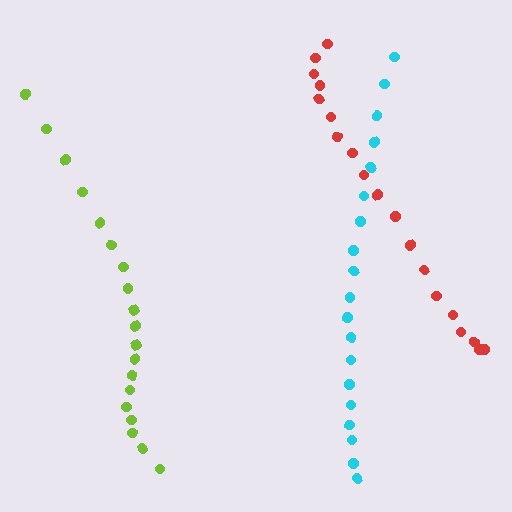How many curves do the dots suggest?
There are 3 distinct paths.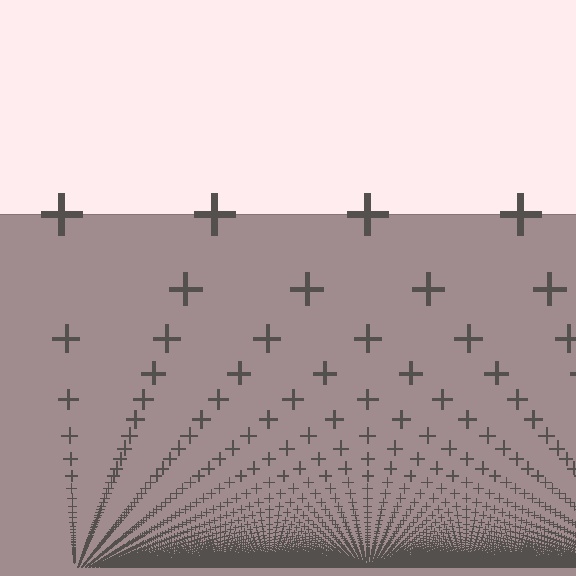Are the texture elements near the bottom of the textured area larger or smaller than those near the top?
Smaller. The gradient is inverted — elements near the bottom are smaller and denser.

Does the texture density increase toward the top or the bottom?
Density increases toward the bottom.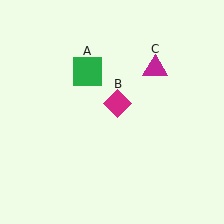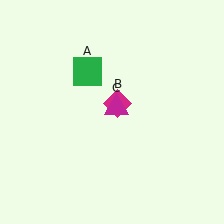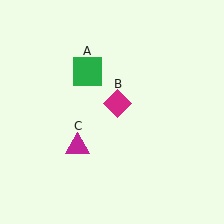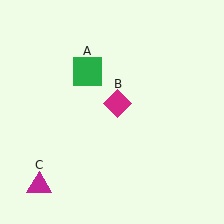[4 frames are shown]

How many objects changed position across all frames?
1 object changed position: magenta triangle (object C).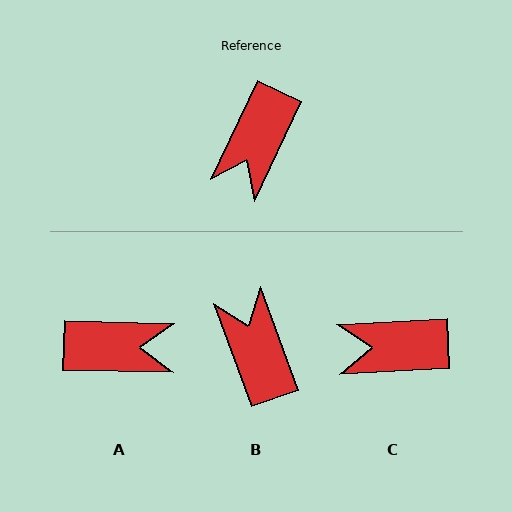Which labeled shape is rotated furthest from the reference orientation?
B, about 135 degrees away.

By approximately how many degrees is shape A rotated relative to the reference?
Approximately 114 degrees counter-clockwise.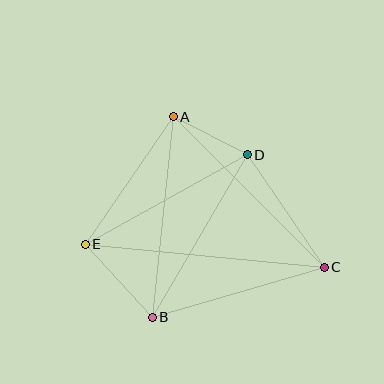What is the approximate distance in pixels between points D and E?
The distance between D and E is approximately 186 pixels.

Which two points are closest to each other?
Points A and D are closest to each other.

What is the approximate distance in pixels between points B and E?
The distance between B and E is approximately 99 pixels.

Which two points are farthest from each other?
Points C and E are farthest from each other.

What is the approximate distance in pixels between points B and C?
The distance between B and C is approximately 179 pixels.